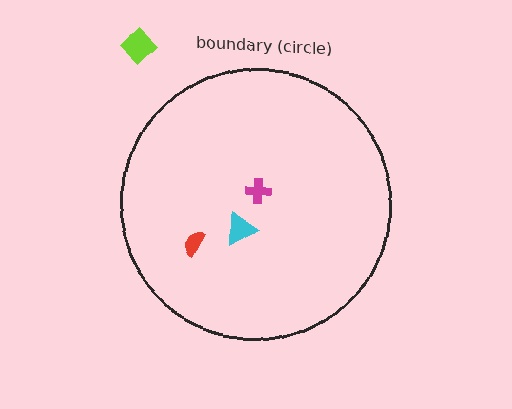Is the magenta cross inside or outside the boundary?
Inside.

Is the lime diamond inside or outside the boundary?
Outside.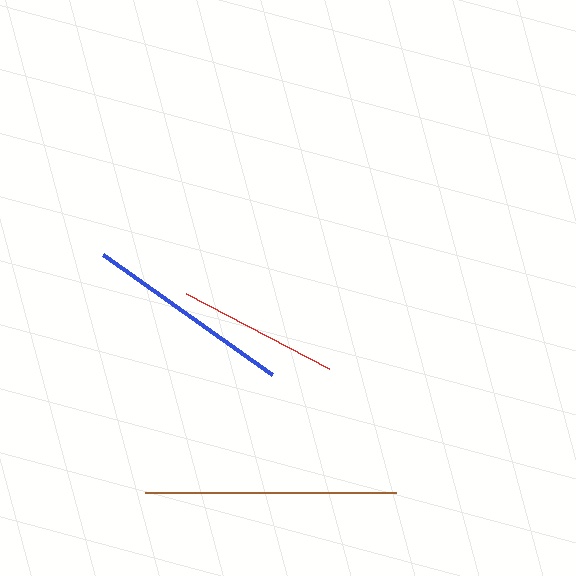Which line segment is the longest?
The brown line is the longest at approximately 251 pixels.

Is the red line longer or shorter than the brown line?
The brown line is longer than the red line.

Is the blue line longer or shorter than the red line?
The blue line is longer than the red line.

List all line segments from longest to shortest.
From longest to shortest: brown, blue, red.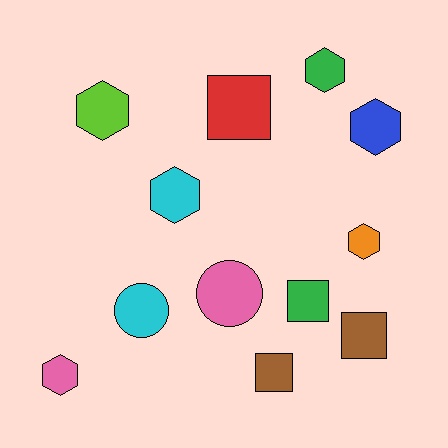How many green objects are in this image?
There are 2 green objects.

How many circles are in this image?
There are 2 circles.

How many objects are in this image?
There are 12 objects.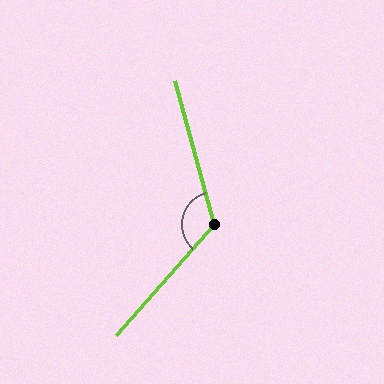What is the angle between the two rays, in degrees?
Approximately 123 degrees.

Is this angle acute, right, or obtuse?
It is obtuse.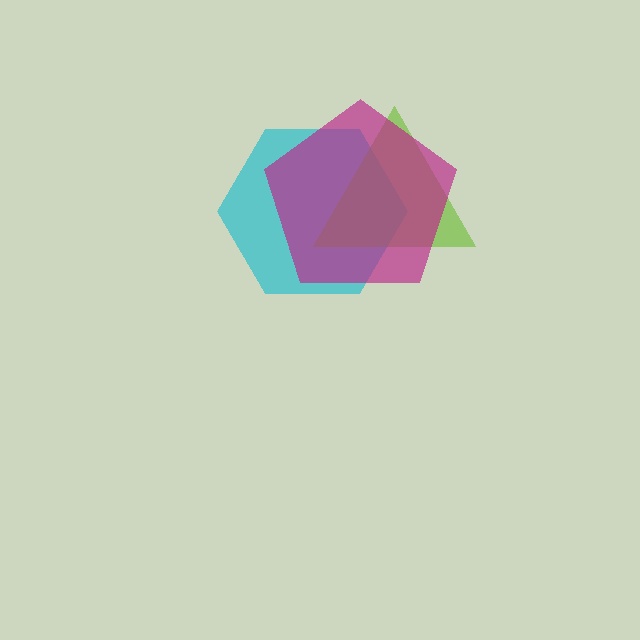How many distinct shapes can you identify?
There are 3 distinct shapes: a cyan hexagon, a lime triangle, a magenta pentagon.